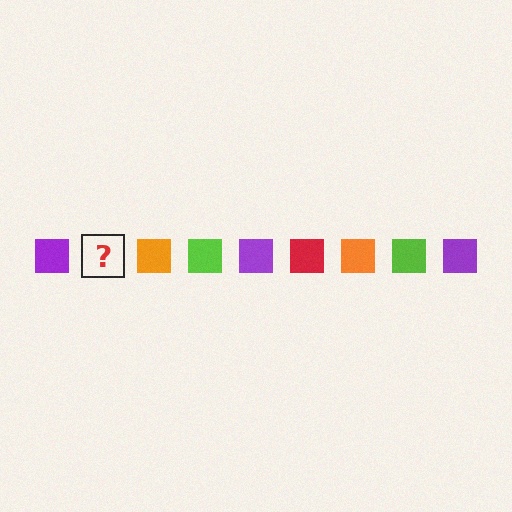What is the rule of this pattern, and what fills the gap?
The rule is that the pattern cycles through purple, red, orange, lime squares. The gap should be filled with a red square.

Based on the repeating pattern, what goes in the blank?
The blank should be a red square.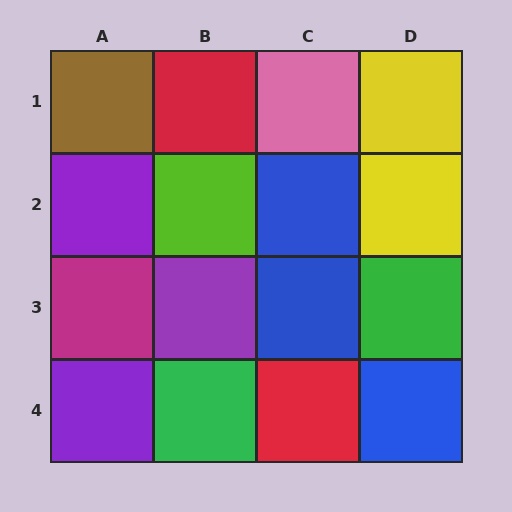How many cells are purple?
3 cells are purple.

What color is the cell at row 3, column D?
Green.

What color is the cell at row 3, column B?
Purple.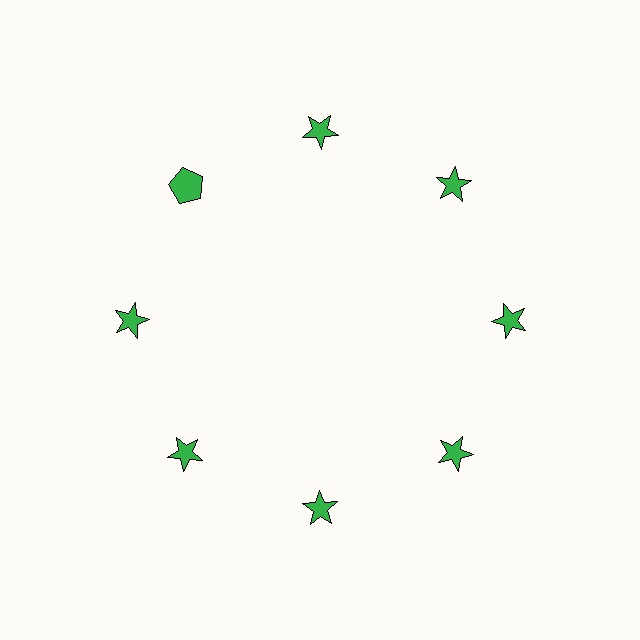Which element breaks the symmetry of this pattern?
The green pentagon at roughly the 10 o'clock position breaks the symmetry. All other shapes are green stars.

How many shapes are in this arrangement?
There are 8 shapes arranged in a ring pattern.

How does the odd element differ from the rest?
It has a different shape: pentagon instead of star.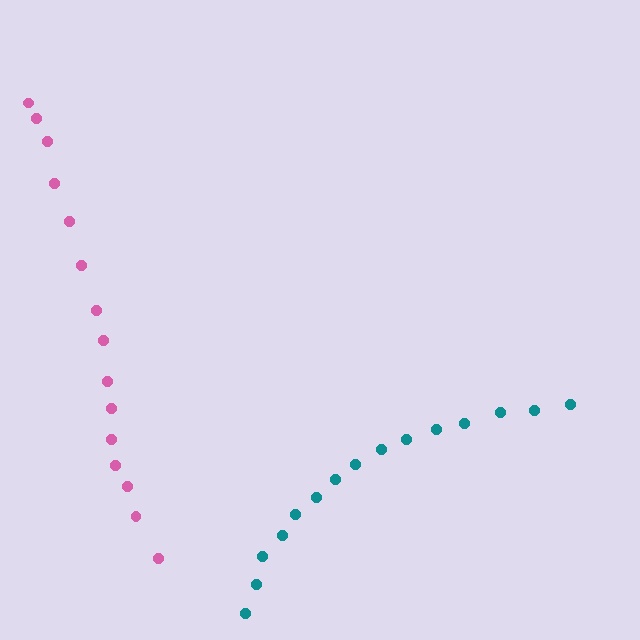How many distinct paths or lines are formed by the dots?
There are 2 distinct paths.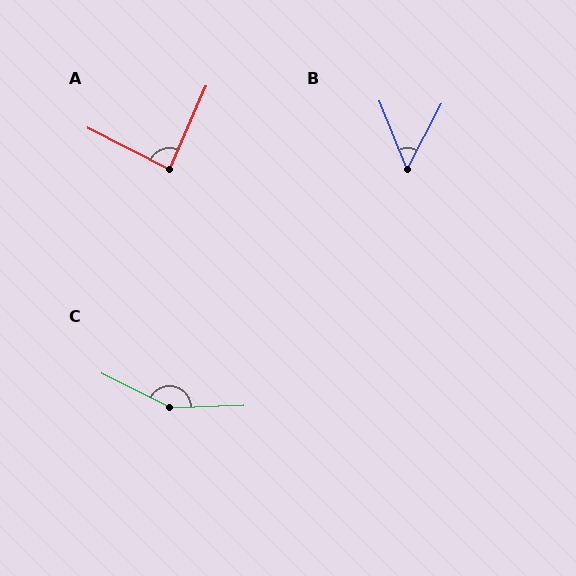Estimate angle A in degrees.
Approximately 87 degrees.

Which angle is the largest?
C, at approximately 152 degrees.